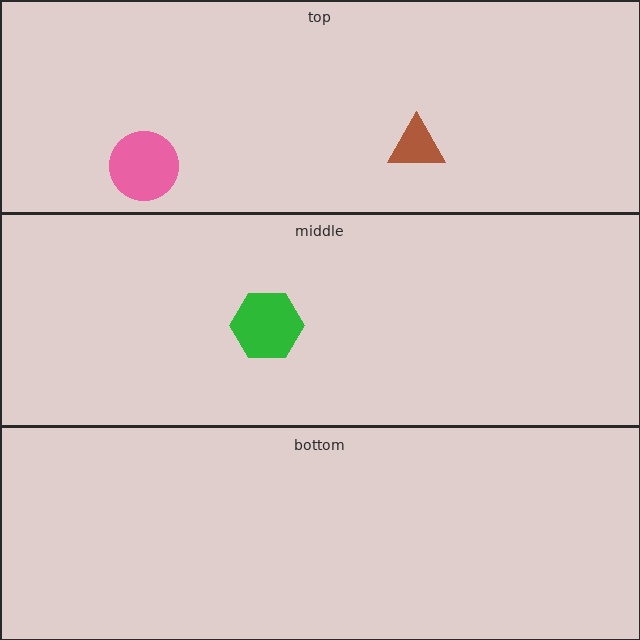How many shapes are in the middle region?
1.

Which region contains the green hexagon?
The middle region.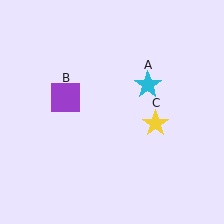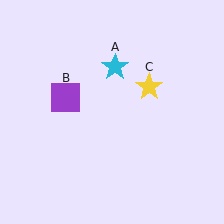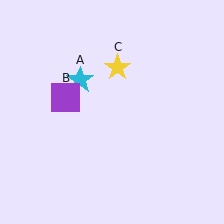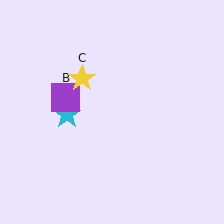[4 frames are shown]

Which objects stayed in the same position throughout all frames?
Purple square (object B) remained stationary.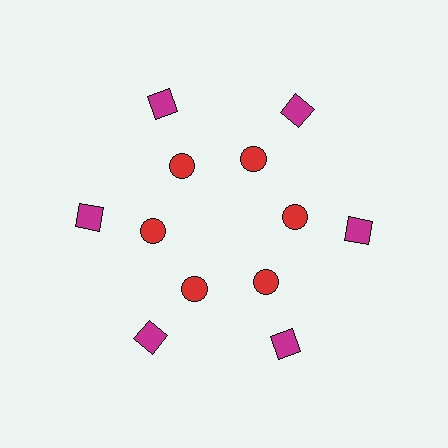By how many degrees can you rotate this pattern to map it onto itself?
The pattern maps onto itself every 60 degrees of rotation.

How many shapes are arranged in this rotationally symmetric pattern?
There are 12 shapes, arranged in 6 groups of 2.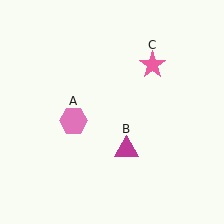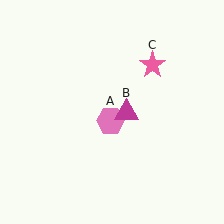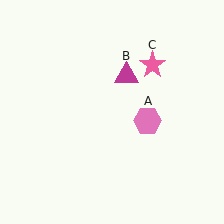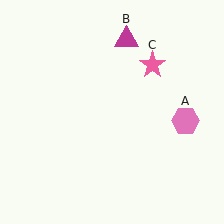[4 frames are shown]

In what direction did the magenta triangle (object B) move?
The magenta triangle (object B) moved up.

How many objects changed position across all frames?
2 objects changed position: pink hexagon (object A), magenta triangle (object B).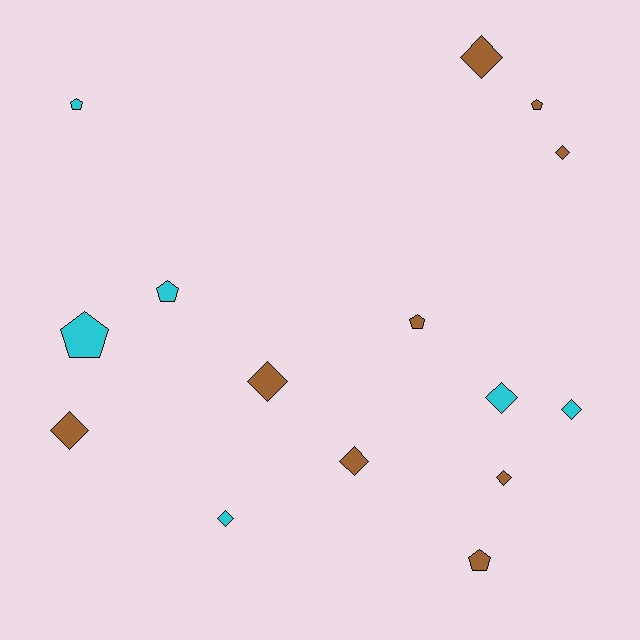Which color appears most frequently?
Brown, with 9 objects.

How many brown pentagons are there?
There are 3 brown pentagons.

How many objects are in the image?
There are 15 objects.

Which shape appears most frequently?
Diamond, with 9 objects.